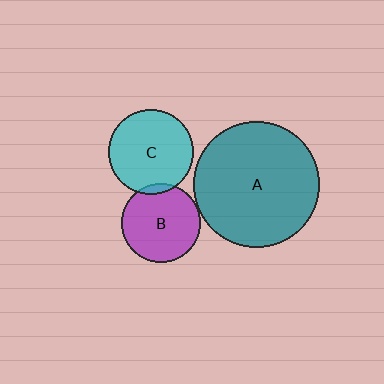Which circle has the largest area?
Circle A (teal).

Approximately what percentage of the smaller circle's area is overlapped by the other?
Approximately 5%.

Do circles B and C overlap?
Yes.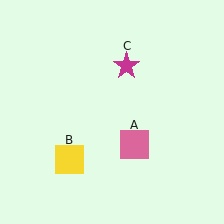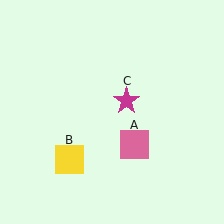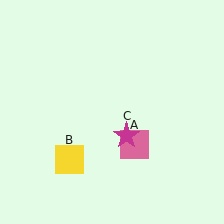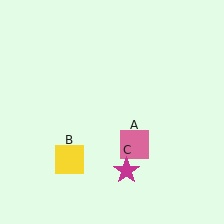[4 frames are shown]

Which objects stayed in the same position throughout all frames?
Pink square (object A) and yellow square (object B) remained stationary.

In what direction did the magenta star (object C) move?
The magenta star (object C) moved down.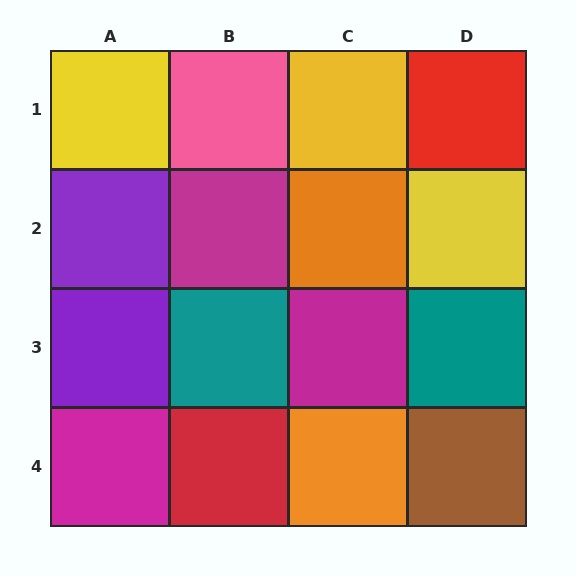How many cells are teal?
2 cells are teal.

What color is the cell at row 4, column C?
Orange.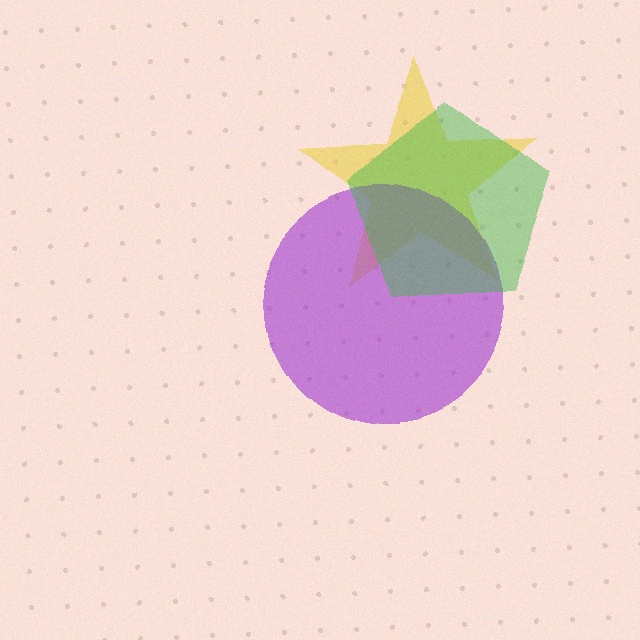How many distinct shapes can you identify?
There are 3 distinct shapes: a yellow star, a purple circle, a green pentagon.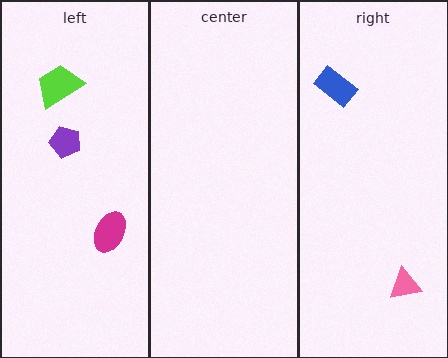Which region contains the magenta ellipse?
The left region.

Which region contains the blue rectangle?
The right region.